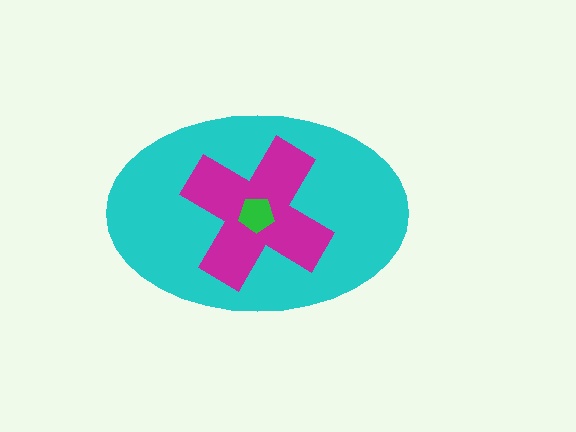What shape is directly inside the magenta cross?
The green pentagon.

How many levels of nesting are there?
3.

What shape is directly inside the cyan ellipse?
The magenta cross.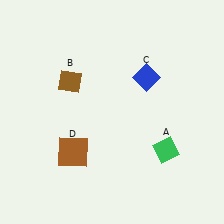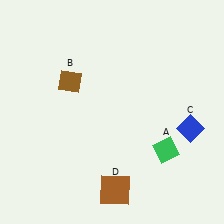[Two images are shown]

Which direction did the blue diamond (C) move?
The blue diamond (C) moved down.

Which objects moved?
The objects that moved are: the blue diamond (C), the brown square (D).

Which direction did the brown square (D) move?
The brown square (D) moved right.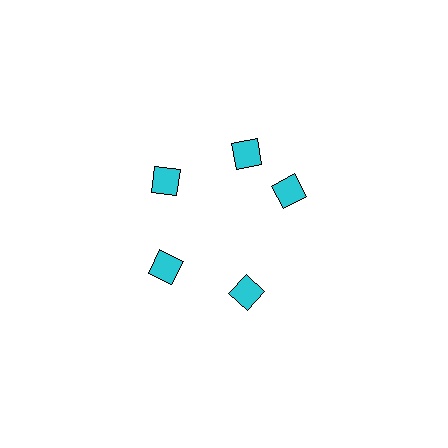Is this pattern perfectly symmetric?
No. The 5 cyan squares are arranged in a ring, but one element near the 3 o'clock position is rotated out of alignment along the ring, breaking the 5-fold rotational symmetry.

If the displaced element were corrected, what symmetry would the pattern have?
It would have 5-fold rotational symmetry — the pattern would map onto itself every 72 degrees.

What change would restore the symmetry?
The symmetry would be restored by rotating it back into even spacing with its neighbors so that all 5 squares sit at equal angles and equal distance from the center.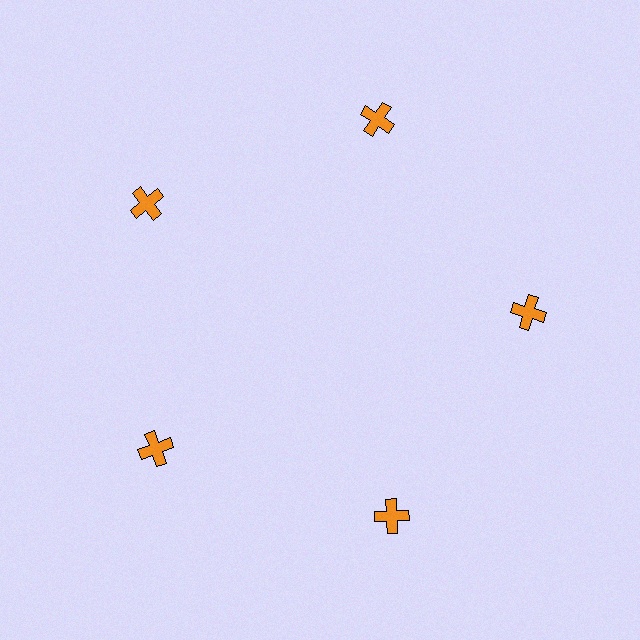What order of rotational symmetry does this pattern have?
This pattern has 5-fold rotational symmetry.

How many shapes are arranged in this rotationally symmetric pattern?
There are 5 shapes, arranged in 5 groups of 1.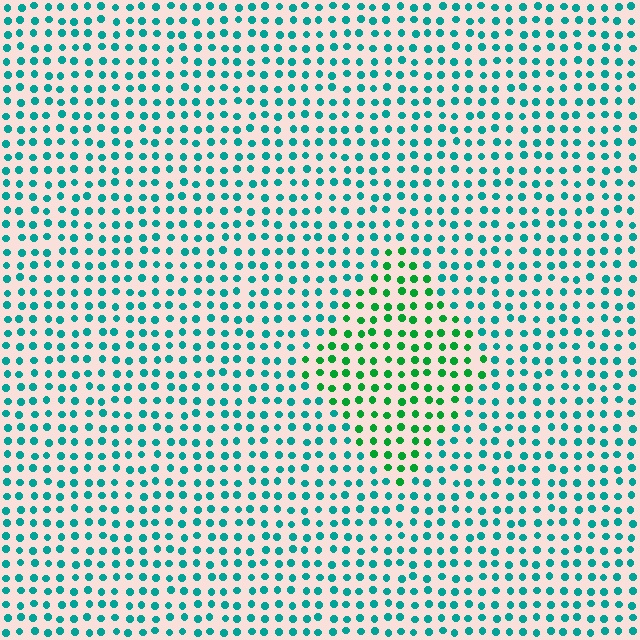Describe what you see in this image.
The image is filled with small teal elements in a uniform arrangement. A diamond-shaped region is visible where the elements are tinted to a slightly different hue, forming a subtle color boundary.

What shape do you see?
I see a diamond.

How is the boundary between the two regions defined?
The boundary is defined purely by a slight shift in hue (about 40 degrees). Spacing, size, and orientation are identical on both sides.